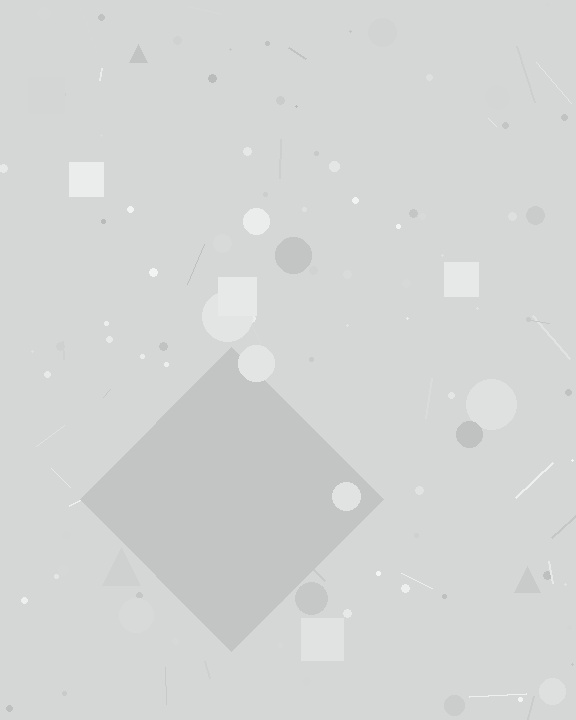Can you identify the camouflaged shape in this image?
The camouflaged shape is a diamond.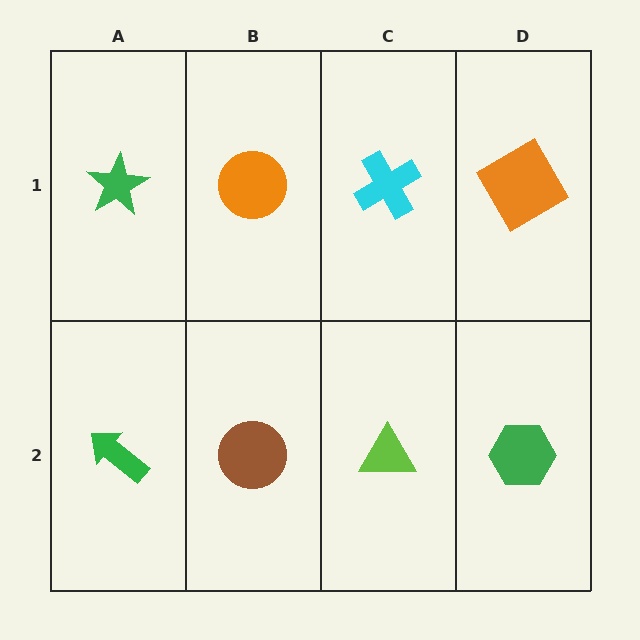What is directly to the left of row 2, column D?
A lime triangle.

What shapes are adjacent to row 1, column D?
A green hexagon (row 2, column D), a cyan cross (row 1, column C).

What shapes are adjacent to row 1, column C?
A lime triangle (row 2, column C), an orange circle (row 1, column B), an orange diamond (row 1, column D).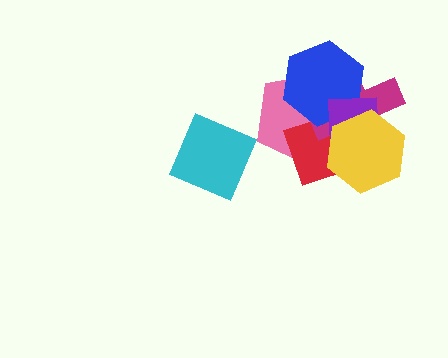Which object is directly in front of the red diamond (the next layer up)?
The magenta cross is directly in front of the red diamond.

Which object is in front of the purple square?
The yellow hexagon is in front of the purple square.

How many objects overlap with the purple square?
5 objects overlap with the purple square.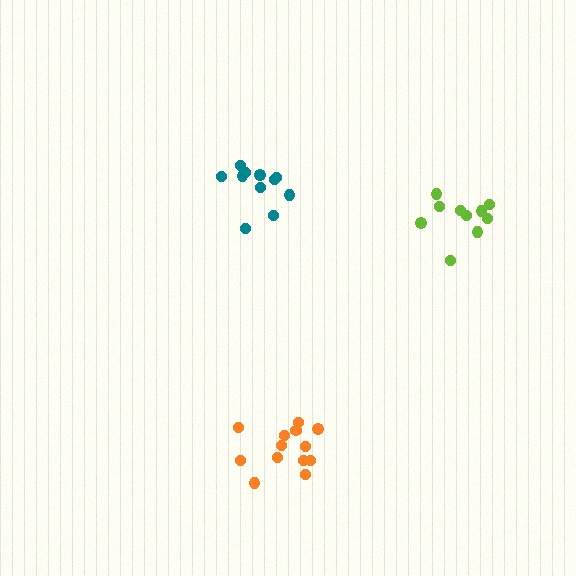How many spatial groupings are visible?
There are 3 spatial groupings.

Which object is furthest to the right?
The lime cluster is rightmost.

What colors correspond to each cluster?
The clusters are colored: orange, teal, lime.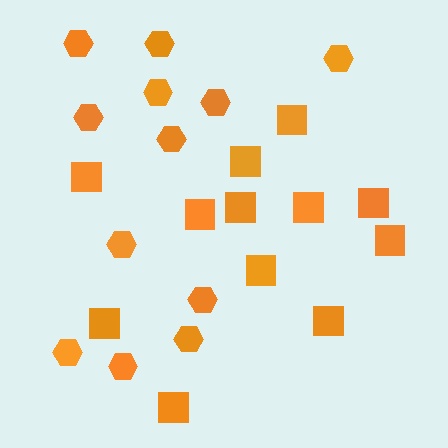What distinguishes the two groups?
There are 2 groups: one group of hexagons (12) and one group of squares (12).